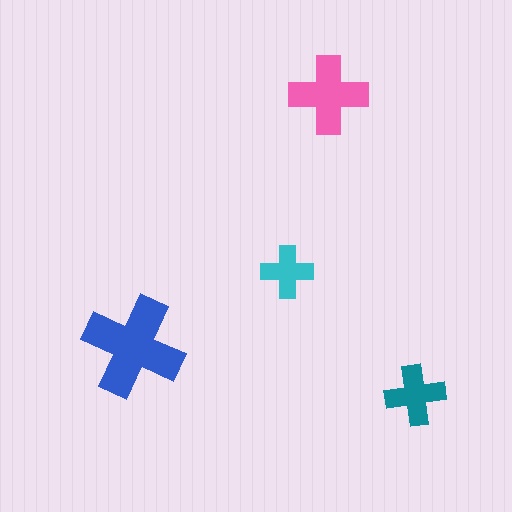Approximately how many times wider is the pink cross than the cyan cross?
About 1.5 times wider.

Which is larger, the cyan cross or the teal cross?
The teal one.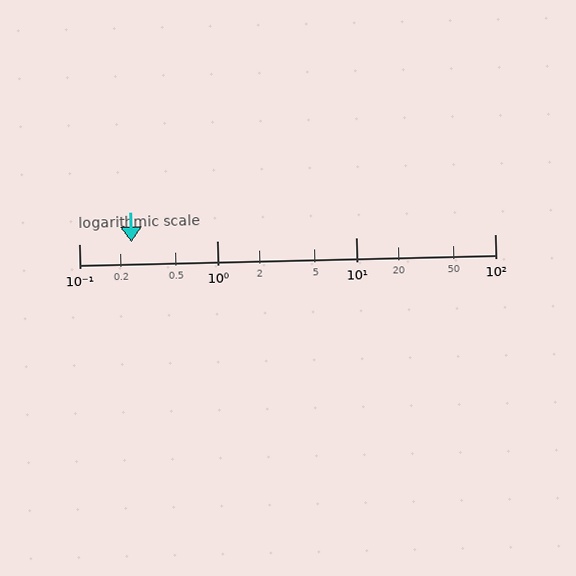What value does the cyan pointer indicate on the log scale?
The pointer indicates approximately 0.24.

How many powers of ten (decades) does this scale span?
The scale spans 3 decades, from 0.1 to 100.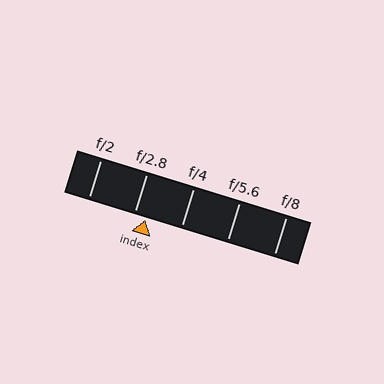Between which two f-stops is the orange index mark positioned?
The index mark is between f/2.8 and f/4.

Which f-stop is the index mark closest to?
The index mark is closest to f/2.8.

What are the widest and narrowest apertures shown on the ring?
The widest aperture shown is f/2 and the narrowest is f/8.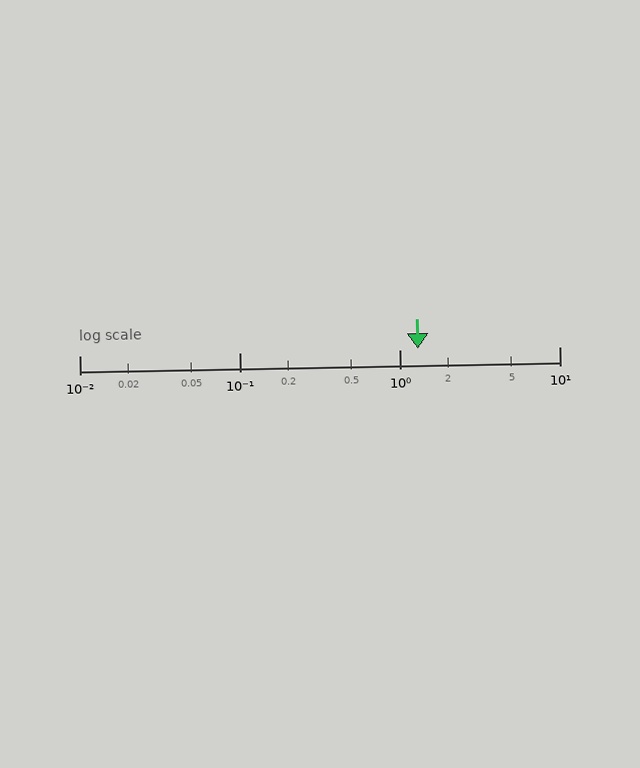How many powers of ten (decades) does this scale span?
The scale spans 3 decades, from 0.01 to 10.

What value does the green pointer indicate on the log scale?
The pointer indicates approximately 1.3.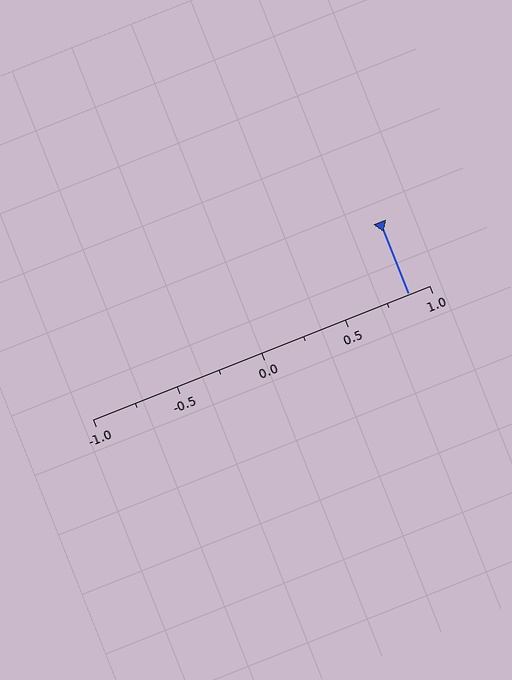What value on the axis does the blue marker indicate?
The marker indicates approximately 0.88.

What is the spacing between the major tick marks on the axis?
The major ticks are spaced 0.5 apart.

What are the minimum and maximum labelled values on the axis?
The axis runs from -1.0 to 1.0.